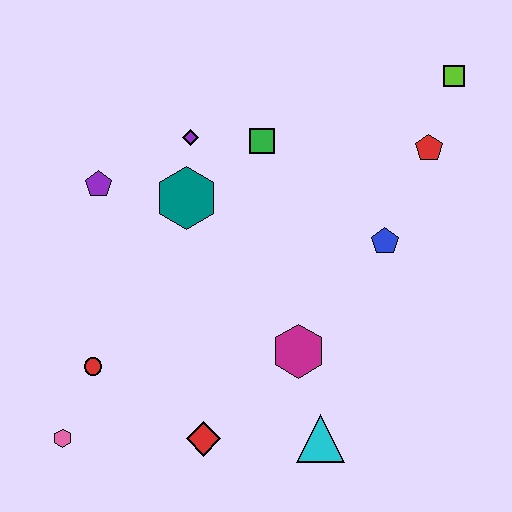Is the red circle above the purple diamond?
No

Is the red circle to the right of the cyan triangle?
No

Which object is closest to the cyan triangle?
The magenta hexagon is closest to the cyan triangle.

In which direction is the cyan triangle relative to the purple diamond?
The cyan triangle is below the purple diamond.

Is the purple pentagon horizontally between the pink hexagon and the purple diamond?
Yes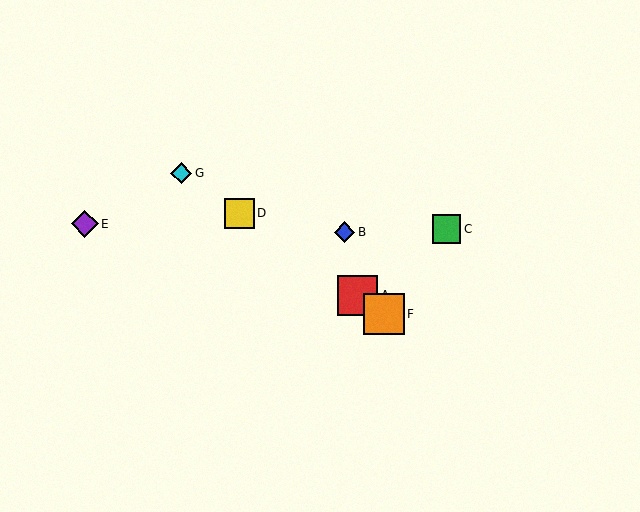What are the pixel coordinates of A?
Object A is at (358, 295).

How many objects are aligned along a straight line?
4 objects (A, D, F, G) are aligned along a straight line.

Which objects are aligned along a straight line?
Objects A, D, F, G are aligned along a straight line.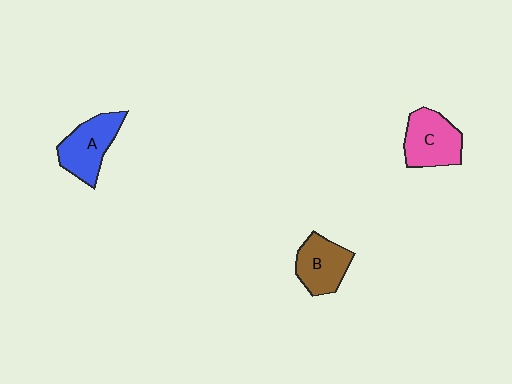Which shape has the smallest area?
Shape B (brown).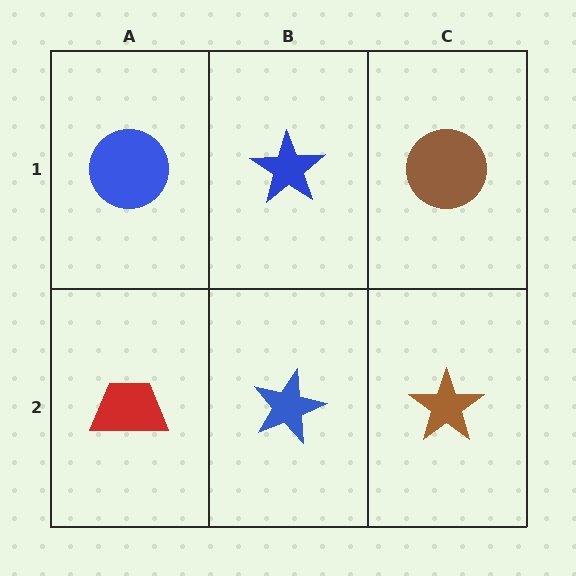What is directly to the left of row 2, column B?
A red trapezoid.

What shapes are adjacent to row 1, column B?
A blue star (row 2, column B), a blue circle (row 1, column A), a brown circle (row 1, column C).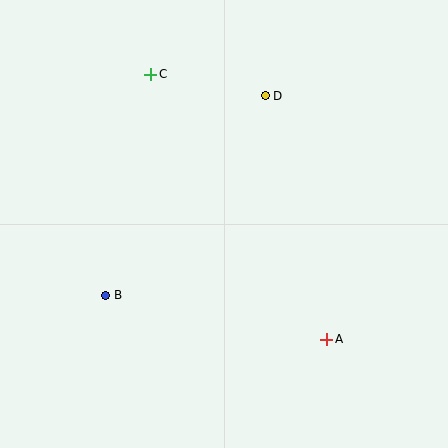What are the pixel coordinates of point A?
Point A is at (327, 339).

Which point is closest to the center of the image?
Point D at (265, 96) is closest to the center.